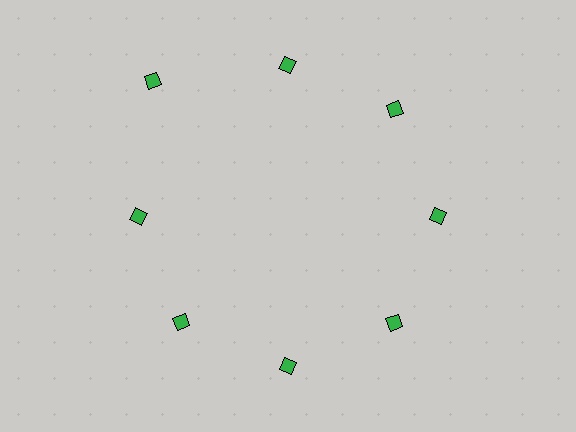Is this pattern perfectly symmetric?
No. The 8 green diamonds are arranged in a ring, but one element near the 10 o'clock position is pushed outward from the center, breaking the 8-fold rotational symmetry.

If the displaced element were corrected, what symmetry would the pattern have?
It would have 8-fold rotational symmetry — the pattern would map onto itself every 45 degrees.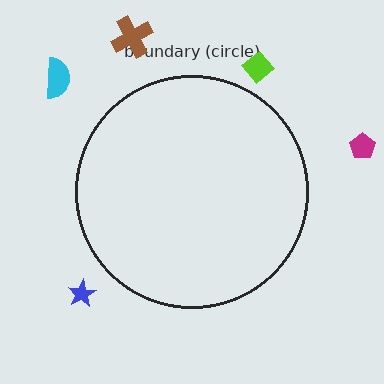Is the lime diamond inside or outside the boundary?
Outside.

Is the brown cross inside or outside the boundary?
Outside.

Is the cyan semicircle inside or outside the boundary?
Outside.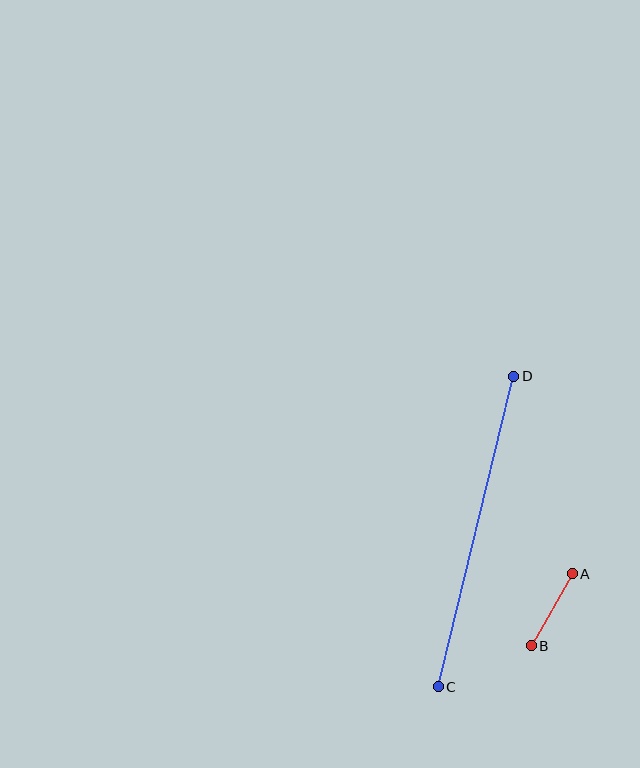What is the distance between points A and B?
The distance is approximately 83 pixels.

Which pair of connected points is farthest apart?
Points C and D are farthest apart.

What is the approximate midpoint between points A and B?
The midpoint is at approximately (552, 610) pixels.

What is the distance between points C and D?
The distance is approximately 319 pixels.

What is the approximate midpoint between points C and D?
The midpoint is at approximately (476, 532) pixels.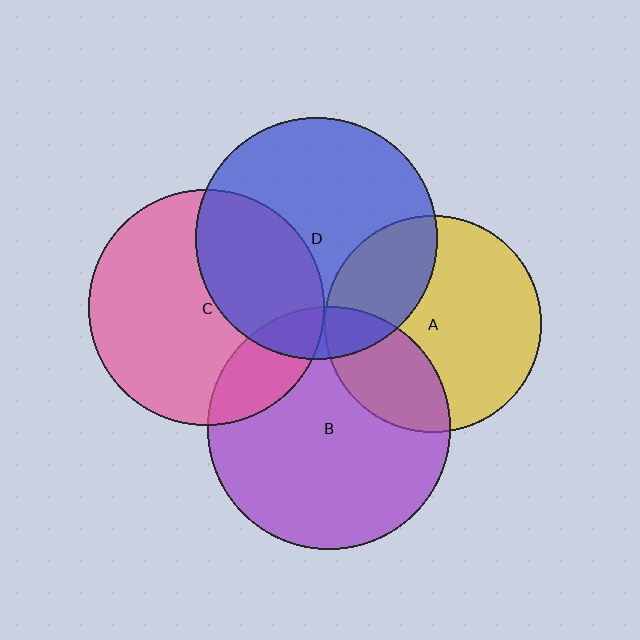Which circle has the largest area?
Circle B (purple).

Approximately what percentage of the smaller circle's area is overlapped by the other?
Approximately 35%.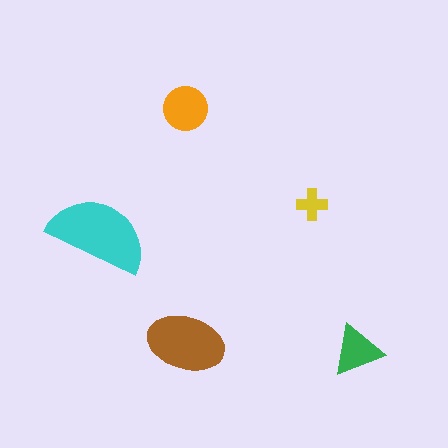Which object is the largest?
The cyan semicircle.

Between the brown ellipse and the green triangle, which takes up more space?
The brown ellipse.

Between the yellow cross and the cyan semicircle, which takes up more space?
The cyan semicircle.